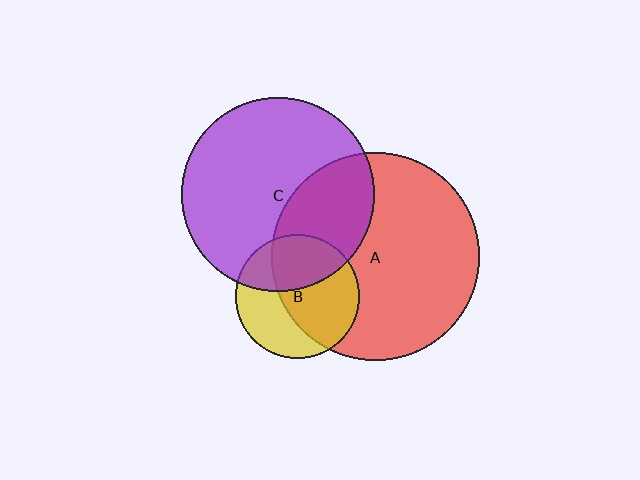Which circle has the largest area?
Circle A (red).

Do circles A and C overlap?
Yes.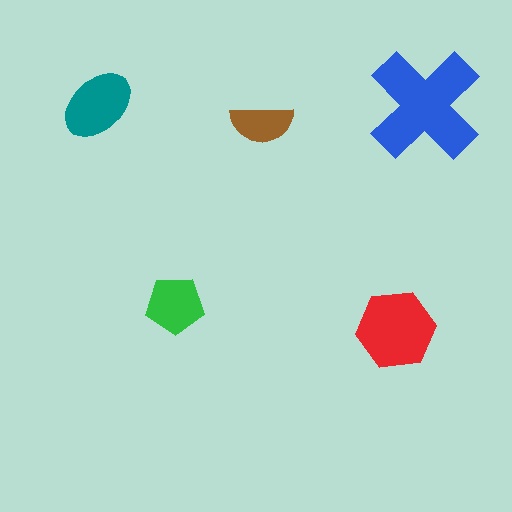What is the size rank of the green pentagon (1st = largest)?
4th.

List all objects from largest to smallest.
The blue cross, the red hexagon, the teal ellipse, the green pentagon, the brown semicircle.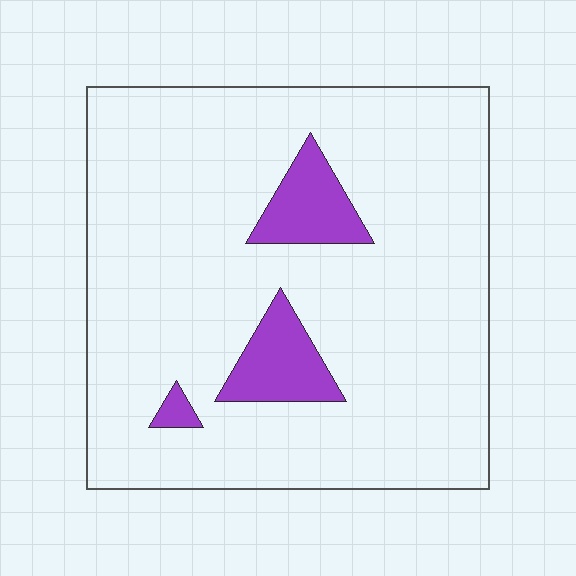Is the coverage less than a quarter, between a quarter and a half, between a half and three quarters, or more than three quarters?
Less than a quarter.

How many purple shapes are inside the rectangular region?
3.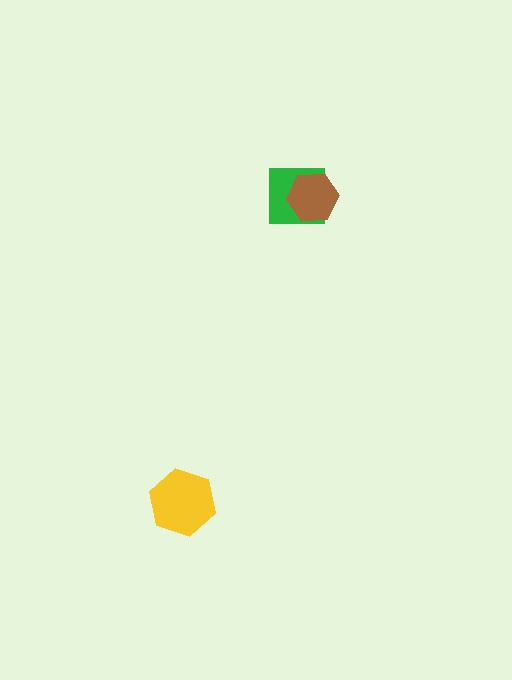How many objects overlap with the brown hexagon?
1 object overlaps with the brown hexagon.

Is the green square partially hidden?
Yes, it is partially covered by another shape.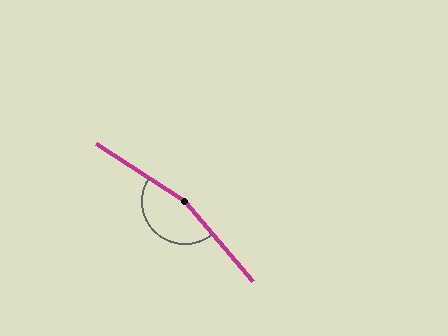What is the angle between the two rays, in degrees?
Approximately 162 degrees.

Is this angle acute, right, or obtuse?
It is obtuse.